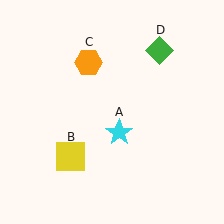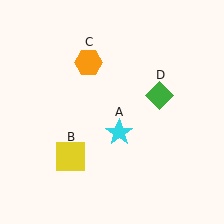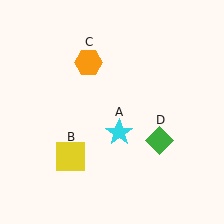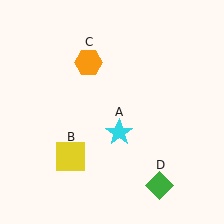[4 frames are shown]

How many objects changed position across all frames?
1 object changed position: green diamond (object D).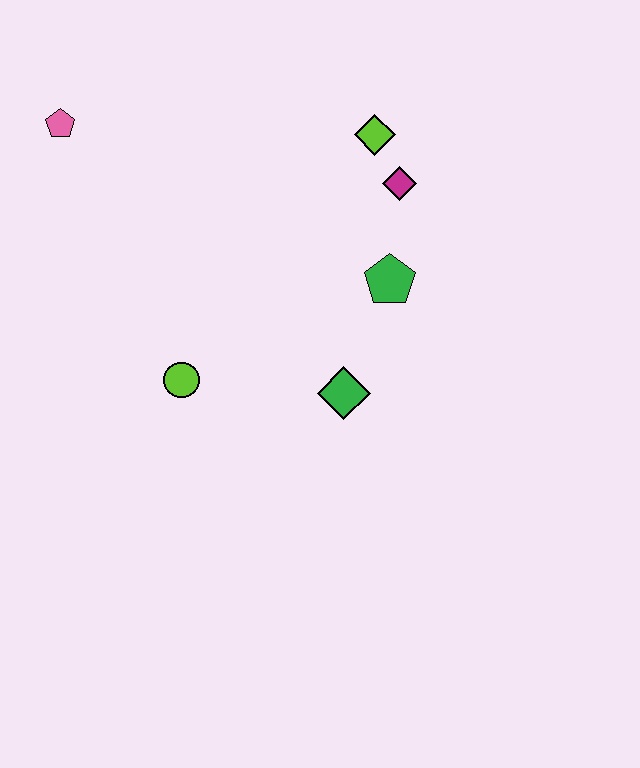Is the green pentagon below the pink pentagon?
Yes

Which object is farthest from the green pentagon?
The pink pentagon is farthest from the green pentagon.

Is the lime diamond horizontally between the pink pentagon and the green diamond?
No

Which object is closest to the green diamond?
The green pentagon is closest to the green diamond.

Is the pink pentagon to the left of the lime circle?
Yes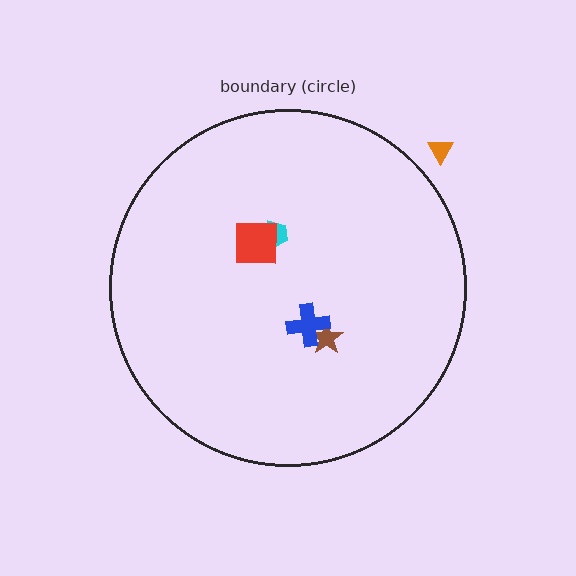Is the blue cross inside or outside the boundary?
Inside.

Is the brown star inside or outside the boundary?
Inside.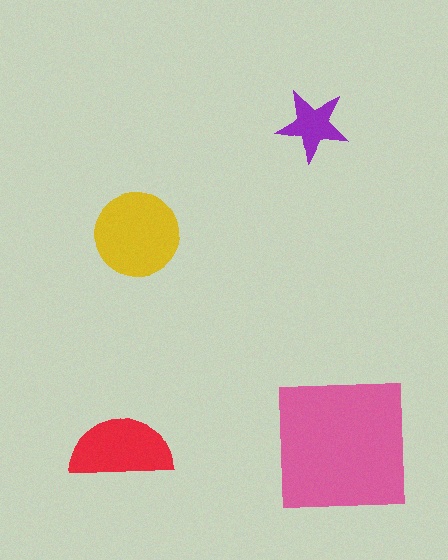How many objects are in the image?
There are 4 objects in the image.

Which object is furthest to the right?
The pink square is rightmost.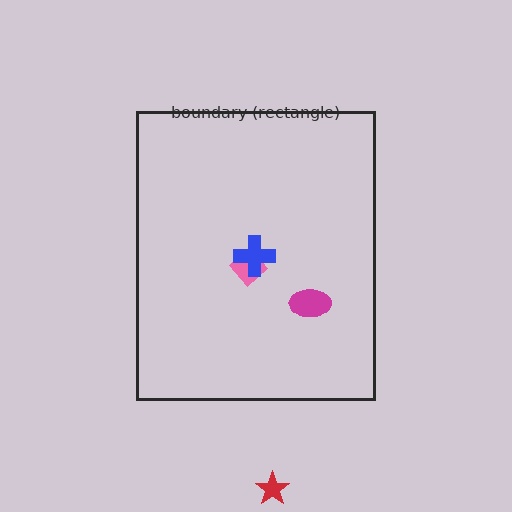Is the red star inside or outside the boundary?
Outside.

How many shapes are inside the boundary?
3 inside, 1 outside.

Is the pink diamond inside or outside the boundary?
Inside.